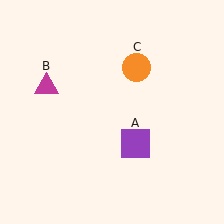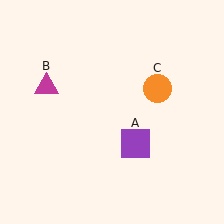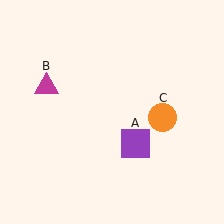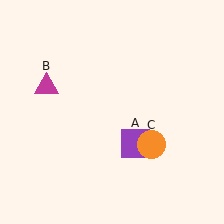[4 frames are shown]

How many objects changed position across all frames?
1 object changed position: orange circle (object C).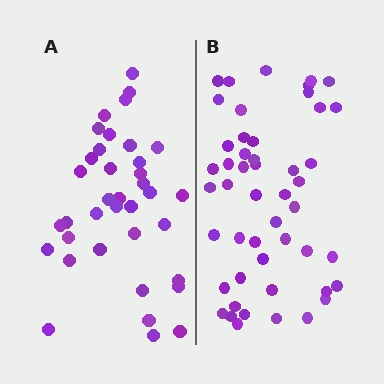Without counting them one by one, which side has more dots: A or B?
Region B (the right region) has more dots.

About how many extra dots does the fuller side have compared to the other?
Region B has roughly 12 or so more dots than region A.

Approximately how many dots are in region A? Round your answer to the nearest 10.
About 40 dots. (The exact count is 37, which rounds to 40.)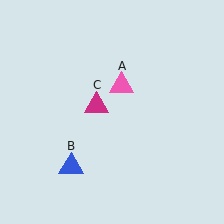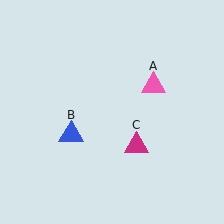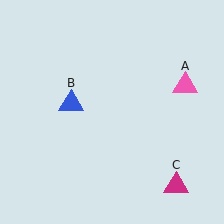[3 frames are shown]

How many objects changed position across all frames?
3 objects changed position: pink triangle (object A), blue triangle (object B), magenta triangle (object C).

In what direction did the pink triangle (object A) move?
The pink triangle (object A) moved right.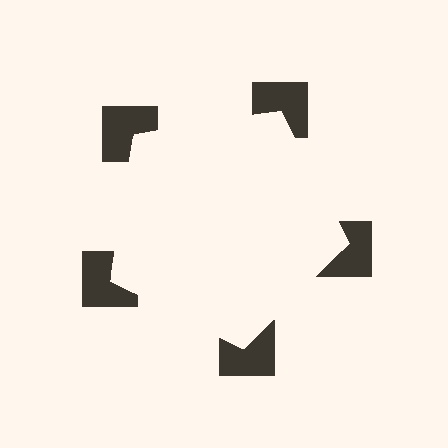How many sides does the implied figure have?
5 sides.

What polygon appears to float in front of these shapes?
An illusory pentagon — its edges are inferred from the aligned wedge cuts in the notched squares, not physically drawn.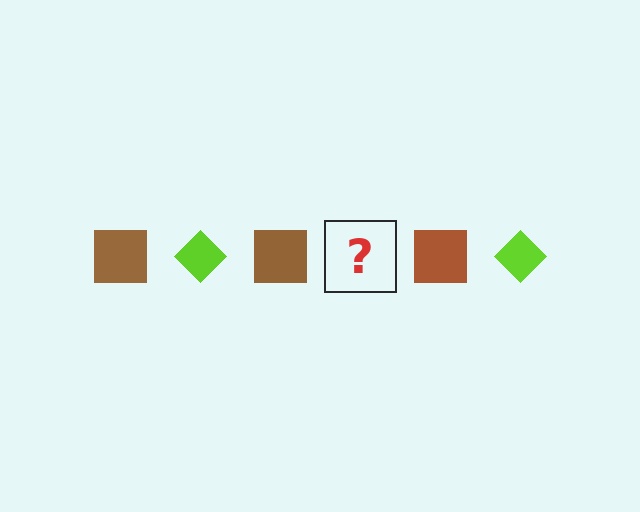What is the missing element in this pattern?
The missing element is a lime diamond.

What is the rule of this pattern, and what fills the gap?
The rule is that the pattern alternates between brown square and lime diamond. The gap should be filled with a lime diamond.